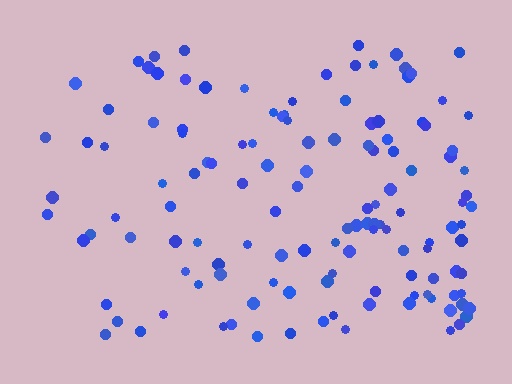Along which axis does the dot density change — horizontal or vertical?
Horizontal.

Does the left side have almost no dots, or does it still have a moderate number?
Still a moderate number, just noticeably fewer than the right.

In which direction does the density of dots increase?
From left to right, with the right side densest.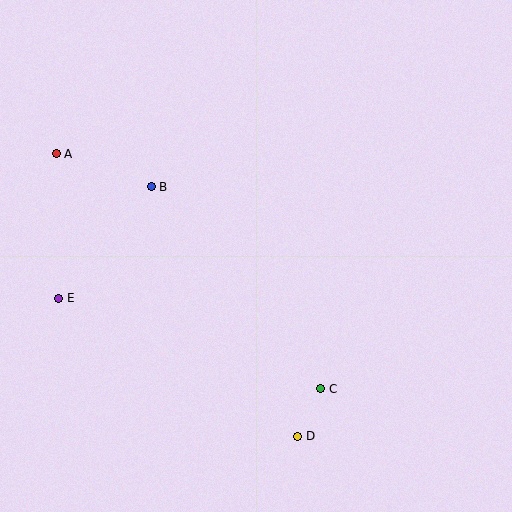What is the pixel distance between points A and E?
The distance between A and E is 144 pixels.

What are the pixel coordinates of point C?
Point C is at (321, 389).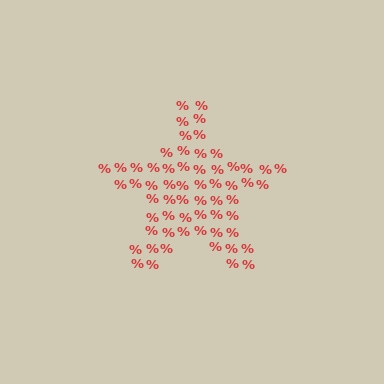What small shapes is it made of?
It is made of small percent signs.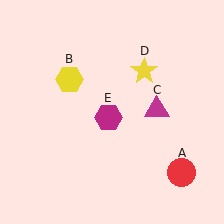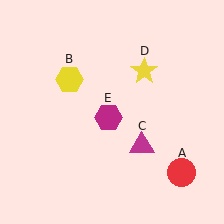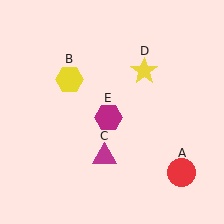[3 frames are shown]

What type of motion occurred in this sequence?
The magenta triangle (object C) rotated clockwise around the center of the scene.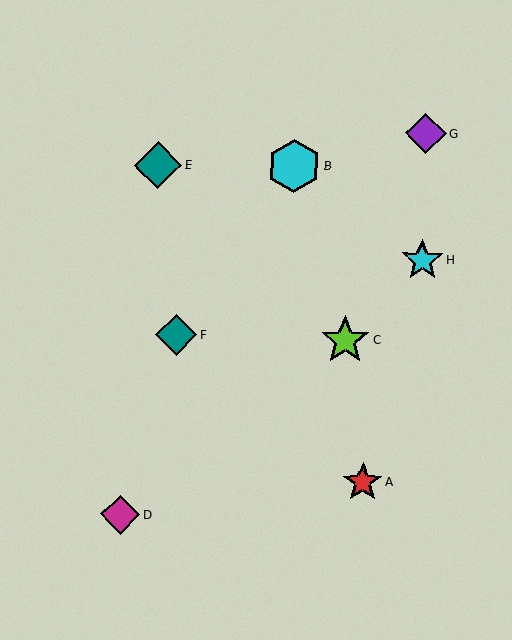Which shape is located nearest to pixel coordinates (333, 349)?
The lime star (labeled C) at (345, 341) is nearest to that location.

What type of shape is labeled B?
Shape B is a cyan hexagon.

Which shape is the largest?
The cyan hexagon (labeled B) is the largest.